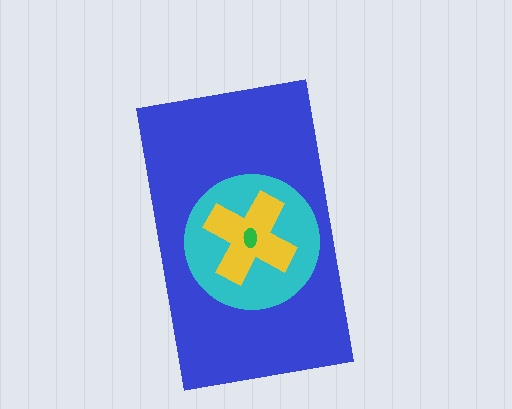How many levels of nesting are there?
4.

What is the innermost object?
The green ellipse.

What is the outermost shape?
The blue rectangle.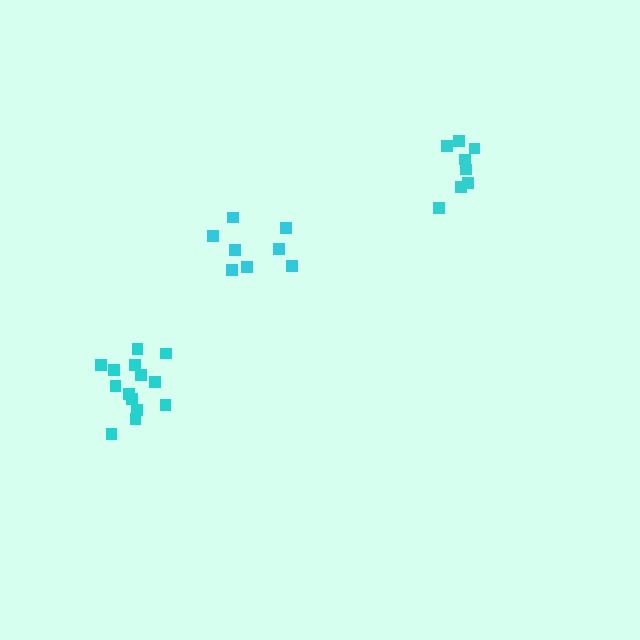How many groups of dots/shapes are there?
There are 3 groups.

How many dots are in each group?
Group 1: 8 dots, Group 2: 8 dots, Group 3: 14 dots (30 total).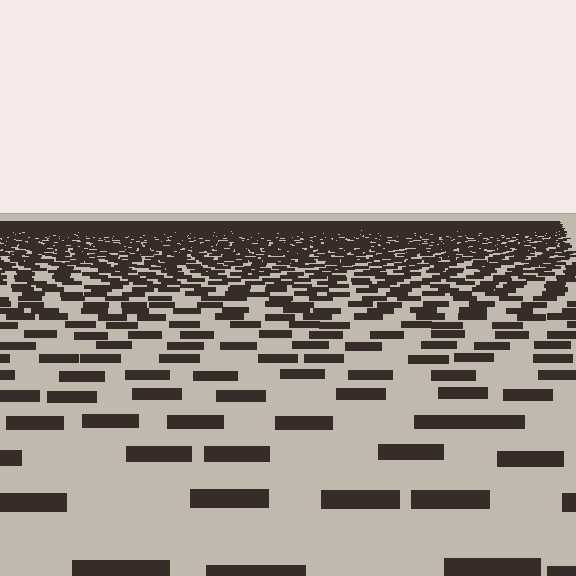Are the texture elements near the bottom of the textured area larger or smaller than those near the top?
Larger. Near the bottom, elements are closer to the viewer and appear at a bigger on-screen size.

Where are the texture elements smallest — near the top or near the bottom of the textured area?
Near the top.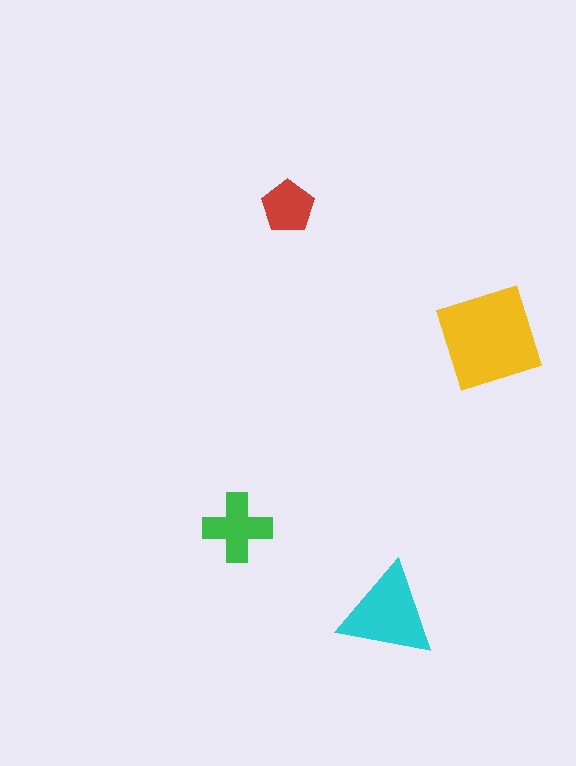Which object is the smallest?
The red pentagon.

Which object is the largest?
The yellow diamond.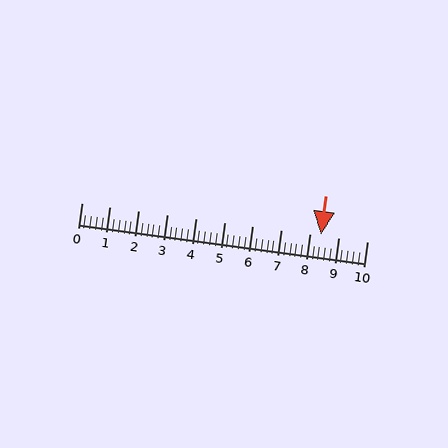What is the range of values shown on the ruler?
The ruler shows values from 0 to 10.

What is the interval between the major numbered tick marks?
The major tick marks are spaced 1 units apart.